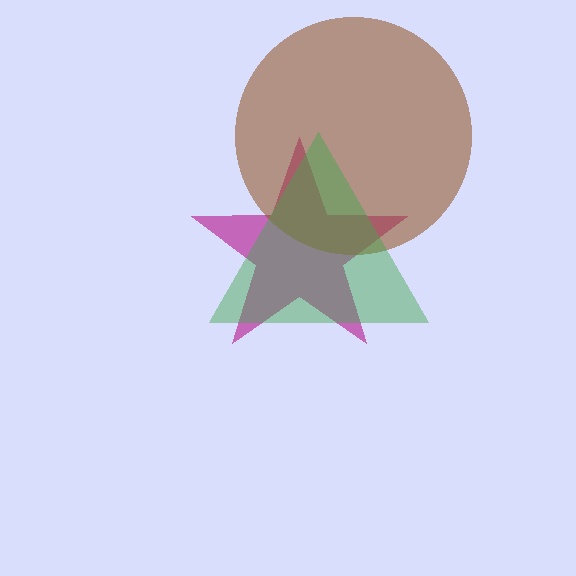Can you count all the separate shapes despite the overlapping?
Yes, there are 3 separate shapes.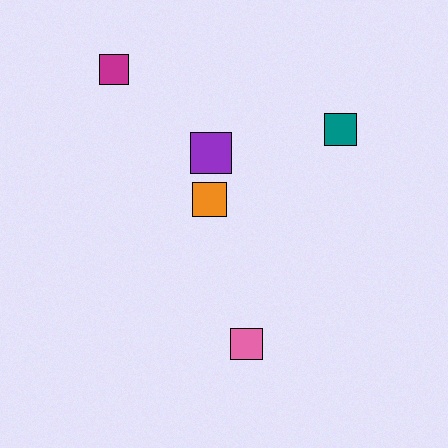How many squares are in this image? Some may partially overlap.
There are 5 squares.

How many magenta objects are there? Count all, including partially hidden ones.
There is 1 magenta object.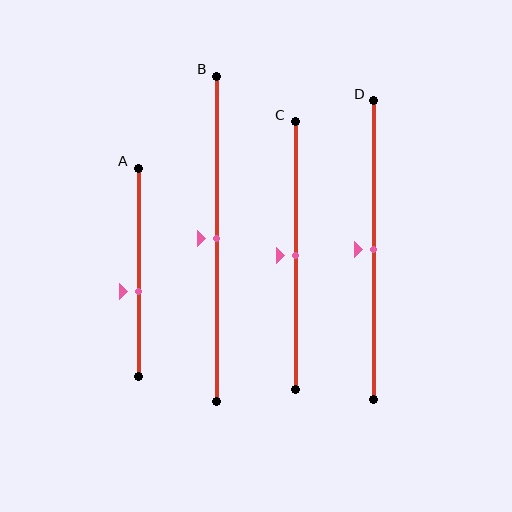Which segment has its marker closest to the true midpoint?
Segment B has its marker closest to the true midpoint.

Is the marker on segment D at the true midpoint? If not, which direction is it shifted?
Yes, the marker on segment D is at the true midpoint.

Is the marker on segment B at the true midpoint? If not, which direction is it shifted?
Yes, the marker on segment B is at the true midpoint.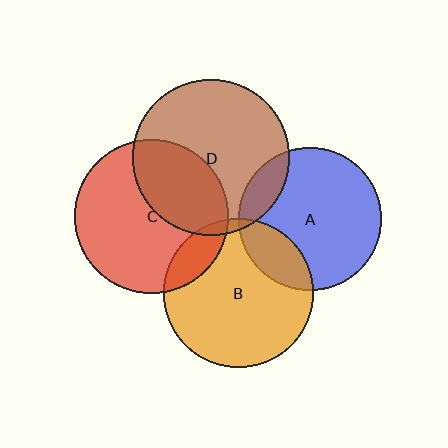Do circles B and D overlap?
Yes.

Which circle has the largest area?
Circle D (brown).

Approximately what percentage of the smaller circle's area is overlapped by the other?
Approximately 5%.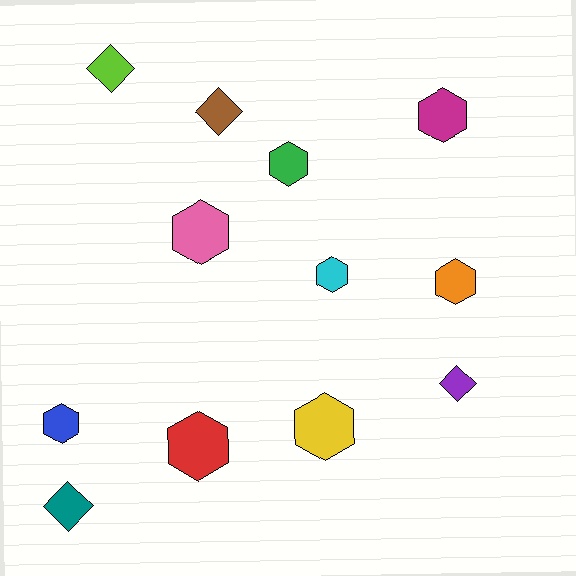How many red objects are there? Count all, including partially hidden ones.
There is 1 red object.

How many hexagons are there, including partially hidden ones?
There are 8 hexagons.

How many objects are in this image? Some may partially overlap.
There are 12 objects.